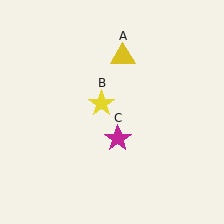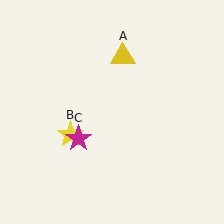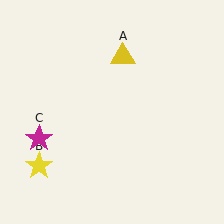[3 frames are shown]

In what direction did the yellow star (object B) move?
The yellow star (object B) moved down and to the left.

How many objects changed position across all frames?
2 objects changed position: yellow star (object B), magenta star (object C).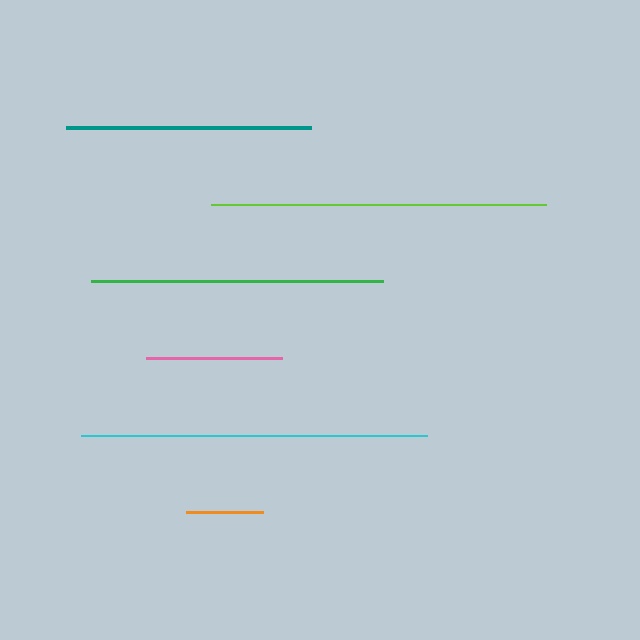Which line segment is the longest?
The cyan line is the longest at approximately 346 pixels.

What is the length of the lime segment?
The lime segment is approximately 335 pixels long.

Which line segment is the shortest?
The orange line is the shortest at approximately 77 pixels.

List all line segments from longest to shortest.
From longest to shortest: cyan, lime, green, teal, pink, orange.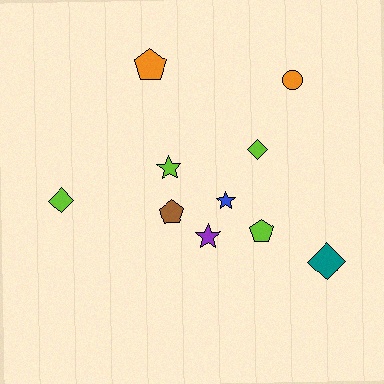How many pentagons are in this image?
There are 3 pentagons.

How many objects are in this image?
There are 10 objects.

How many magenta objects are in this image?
There are no magenta objects.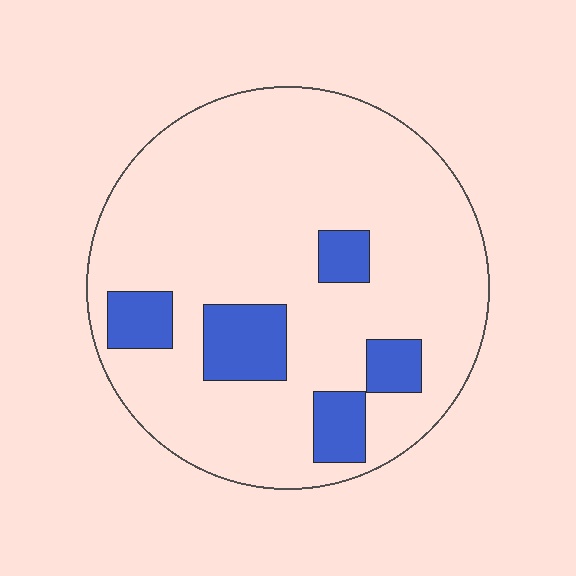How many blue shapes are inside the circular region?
5.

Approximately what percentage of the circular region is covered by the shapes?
Approximately 15%.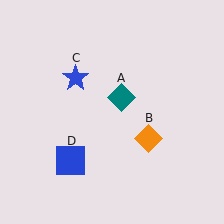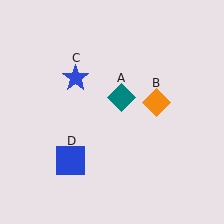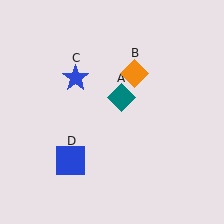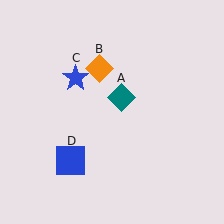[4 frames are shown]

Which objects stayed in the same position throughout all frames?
Teal diamond (object A) and blue star (object C) and blue square (object D) remained stationary.